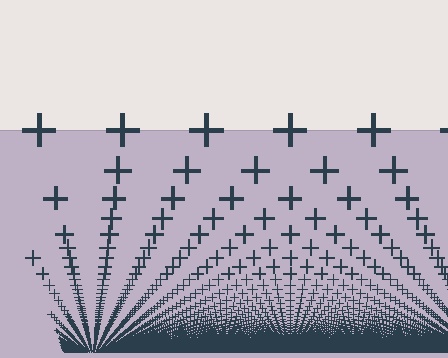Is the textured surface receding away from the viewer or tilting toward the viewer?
The surface appears to tilt toward the viewer. Texture elements get larger and sparser toward the top.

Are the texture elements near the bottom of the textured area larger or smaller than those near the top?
Smaller. The gradient is inverted — elements near the bottom are smaller and denser.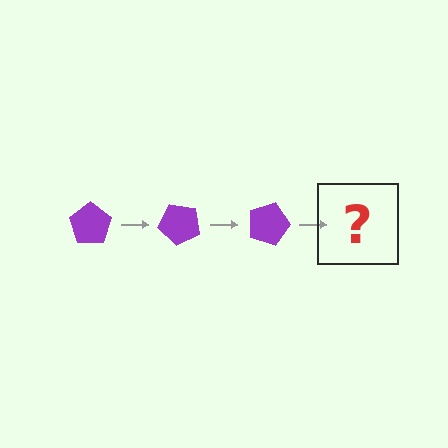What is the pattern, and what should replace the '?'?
The pattern is that the pentagon rotates 45 degrees each step. The '?' should be a purple pentagon rotated 135 degrees.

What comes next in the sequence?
The next element should be a purple pentagon rotated 135 degrees.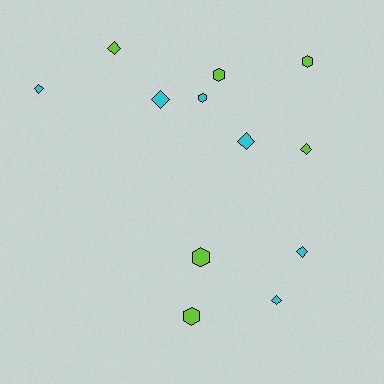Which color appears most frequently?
Lime, with 6 objects.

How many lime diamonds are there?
There are 2 lime diamonds.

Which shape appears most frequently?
Diamond, with 7 objects.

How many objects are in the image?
There are 12 objects.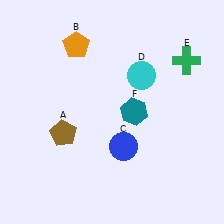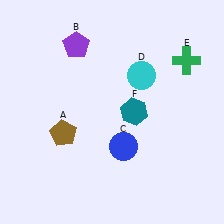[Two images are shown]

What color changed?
The pentagon (B) changed from orange in Image 1 to purple in Image 2.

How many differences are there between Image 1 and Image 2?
There is 1 difference between the two images.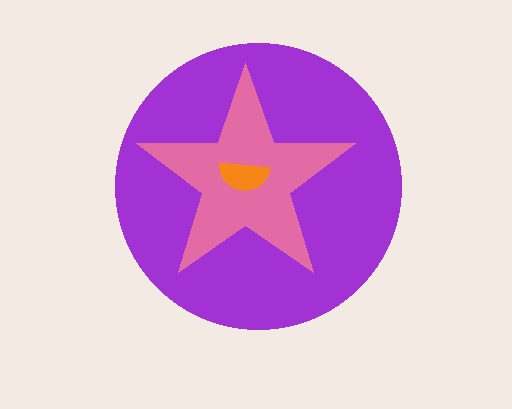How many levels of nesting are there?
3.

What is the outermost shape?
The purple circle.